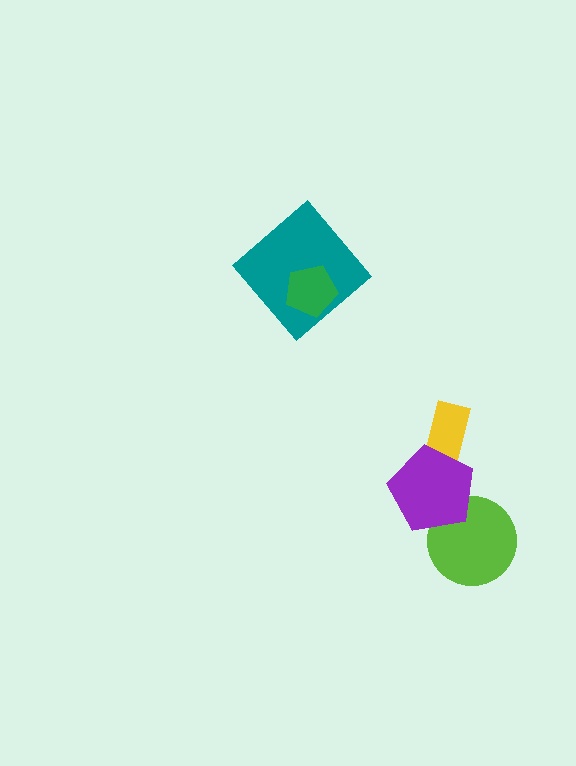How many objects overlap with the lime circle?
1 object overlaps with the lime circle.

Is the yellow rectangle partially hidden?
Yes, it is partially covered by another shape.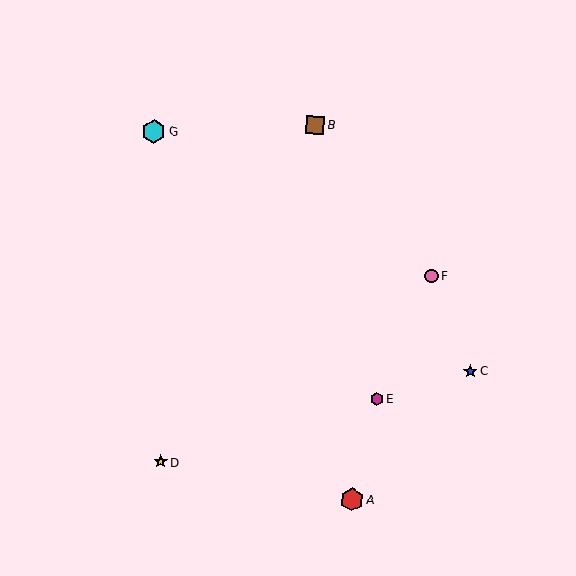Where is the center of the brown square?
The center of the brown square is at (315, 125).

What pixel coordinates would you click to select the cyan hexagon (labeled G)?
Click at (154, 131) to select the cyan hexagon G.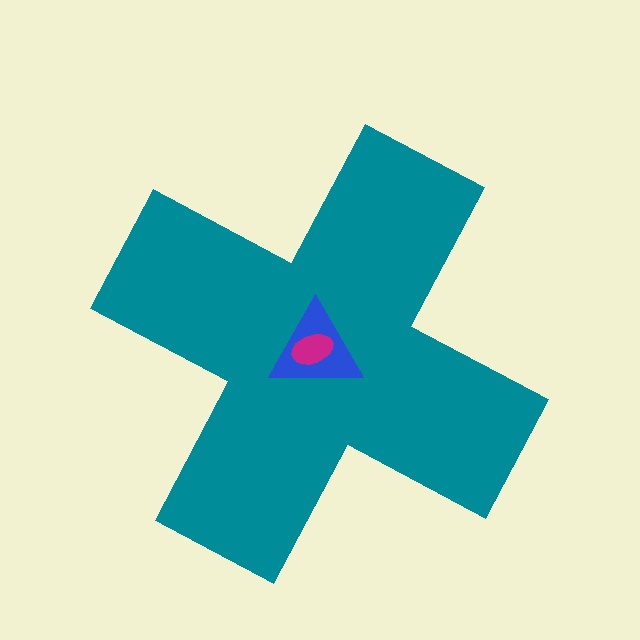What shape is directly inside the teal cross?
The blue triangle.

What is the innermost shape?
The magenta ellipse.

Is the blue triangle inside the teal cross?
Yes.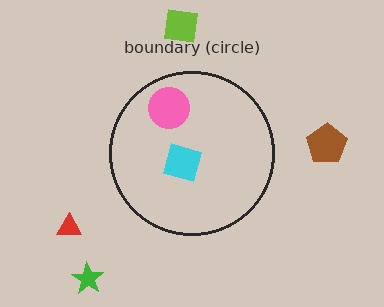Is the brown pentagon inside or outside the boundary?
Outside.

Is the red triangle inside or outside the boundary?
Outside.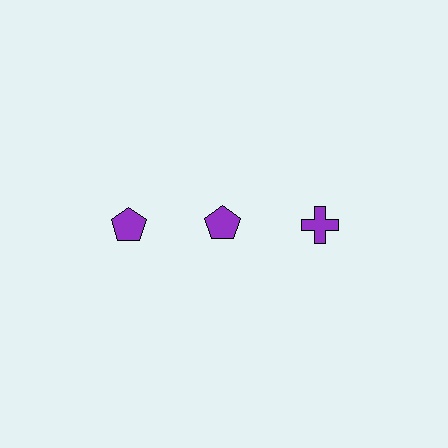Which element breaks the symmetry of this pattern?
The purple cross in the top row, center column breaks the symmetry. All other shapes are purple pentagons.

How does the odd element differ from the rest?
It has a different shape: cross instead of pentagon.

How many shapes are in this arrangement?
There are 3 shapes arranged in a grid pattern.